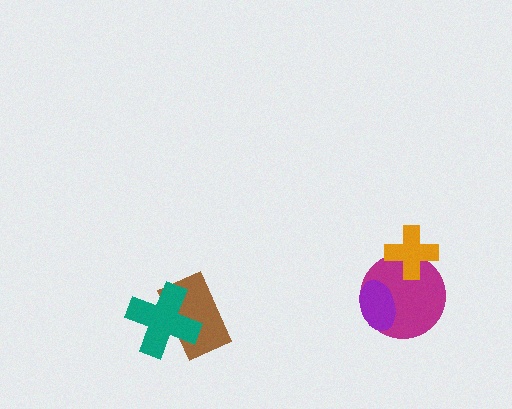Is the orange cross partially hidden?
No, no other shape covers it.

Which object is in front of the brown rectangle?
The teal cross is in front of the brown rectangle.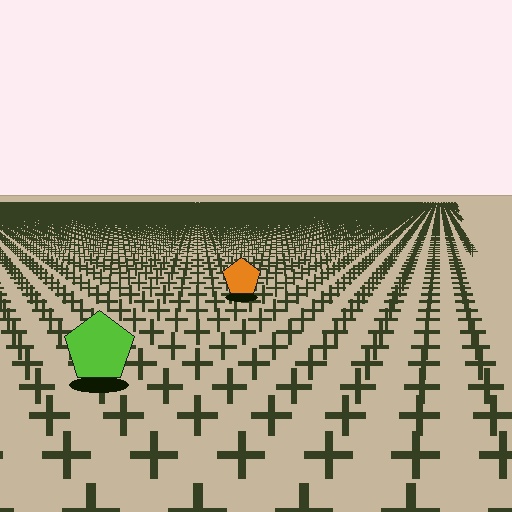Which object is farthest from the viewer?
The orange pentagon is farthest from the viewer. It appears smaller and the ground texture around it is denser.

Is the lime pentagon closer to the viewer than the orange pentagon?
Yes. The lime pentagon is closer — you can tell from the texture gradient: the ground texture is coarser near it.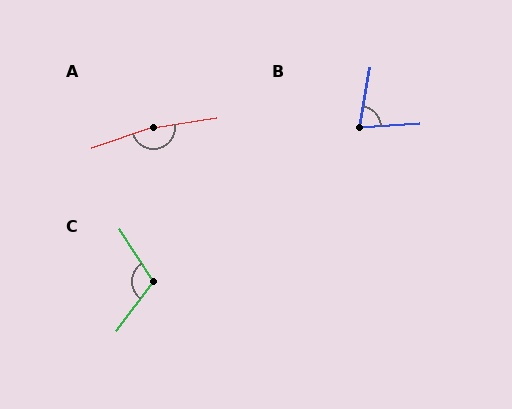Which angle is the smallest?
B, at approximately 77 degrees.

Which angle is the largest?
A, at approximately 170 degrees.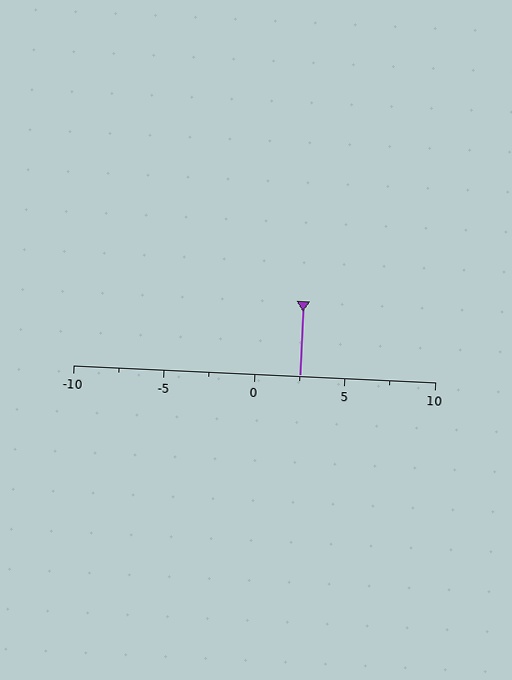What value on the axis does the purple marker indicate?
The marker indicates approximately 2.5.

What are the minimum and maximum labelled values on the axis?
The axis runs from -10 to 10.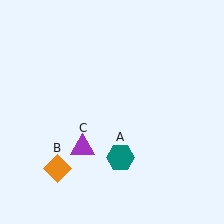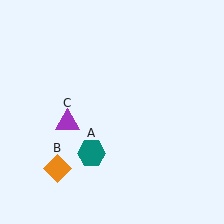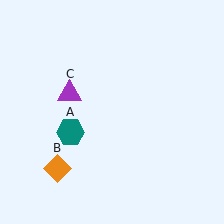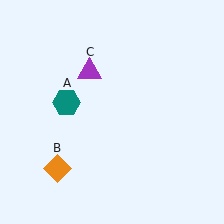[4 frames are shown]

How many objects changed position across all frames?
2 objects changed position: teal hexagon (object A), purple triangle (object C).